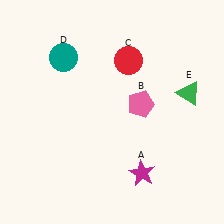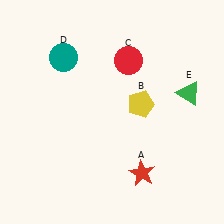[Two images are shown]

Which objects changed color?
A changed from magenta to red. B changed from pink to yellow.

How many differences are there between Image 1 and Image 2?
There are 2 differences between the two images.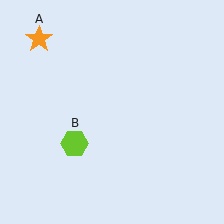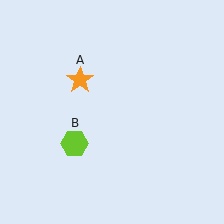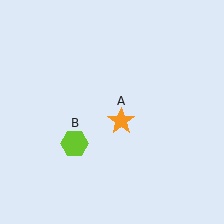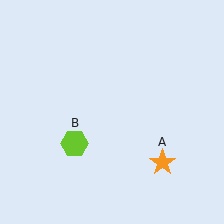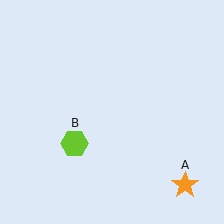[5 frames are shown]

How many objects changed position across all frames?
1 object changed position: orange star (object A).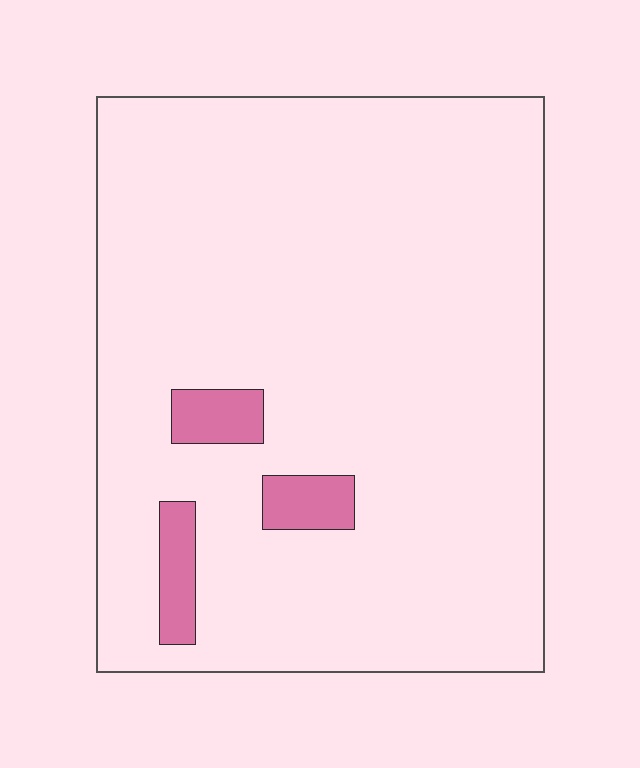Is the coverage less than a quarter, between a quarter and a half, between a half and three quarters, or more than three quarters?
Less than a quarter.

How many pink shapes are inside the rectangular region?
3.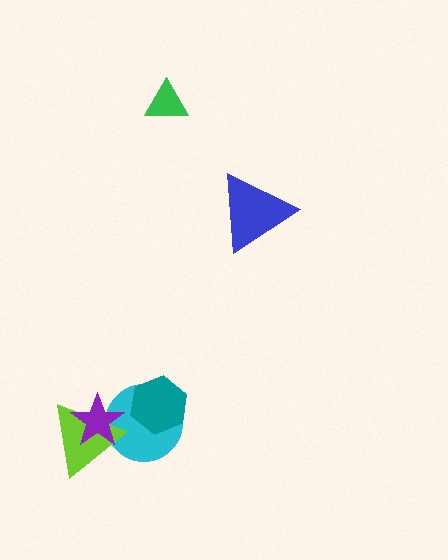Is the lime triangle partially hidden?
Yes, it is partially covered by another shape.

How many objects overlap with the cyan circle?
3 objects overlap with the cyan circle.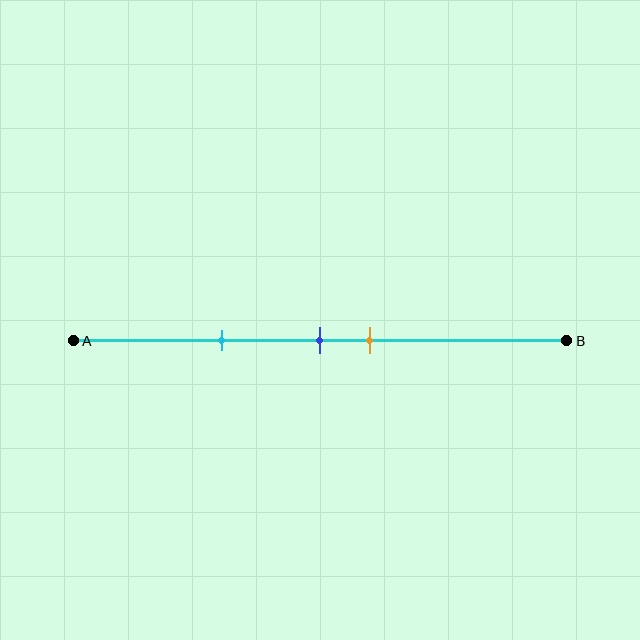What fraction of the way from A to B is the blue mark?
The blue mark is approximately 50% (0.5) of the way from A to B.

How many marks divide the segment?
There are 3 marks dividing the segment.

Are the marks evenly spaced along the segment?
No, the marks are not evenly spaced.